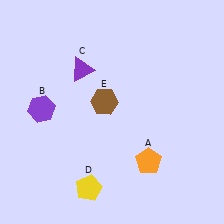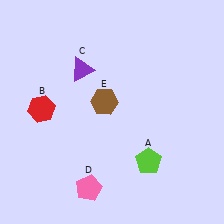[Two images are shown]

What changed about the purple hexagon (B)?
In Image 1, B is purple. In Image 2, it changed to red.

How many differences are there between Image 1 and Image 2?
There are 3 differences between the two images.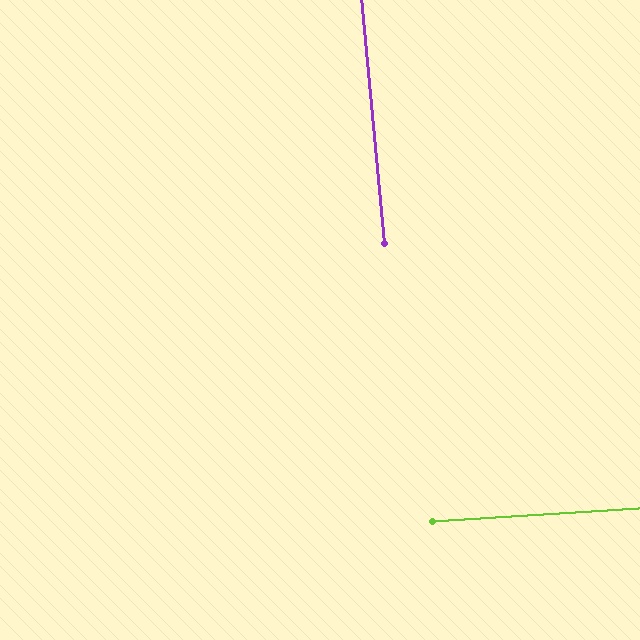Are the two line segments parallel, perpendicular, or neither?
Perpendicular — they meet at approximately 88°.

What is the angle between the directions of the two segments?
Approximately 88 degrees.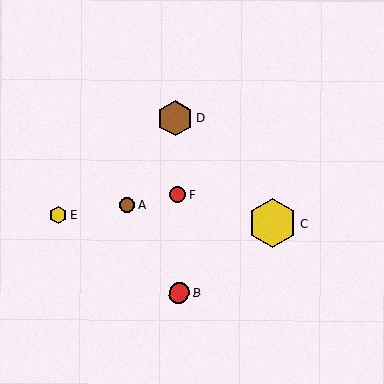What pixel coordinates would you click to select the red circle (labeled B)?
Click at (179, 293) to select the red circle B.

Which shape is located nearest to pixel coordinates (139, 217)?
The brown circle (labeled A) at (127, 205) is nearest to that location.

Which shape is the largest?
The yellow hexagon (labeled C) is the largest.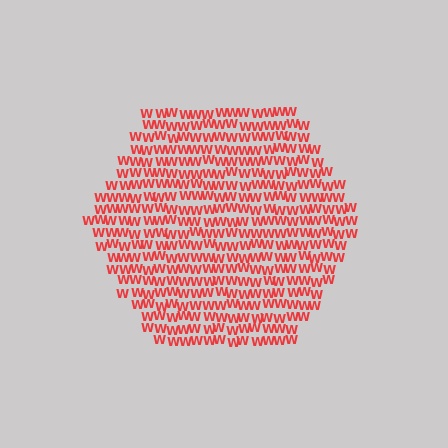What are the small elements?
The small elements are letter W's.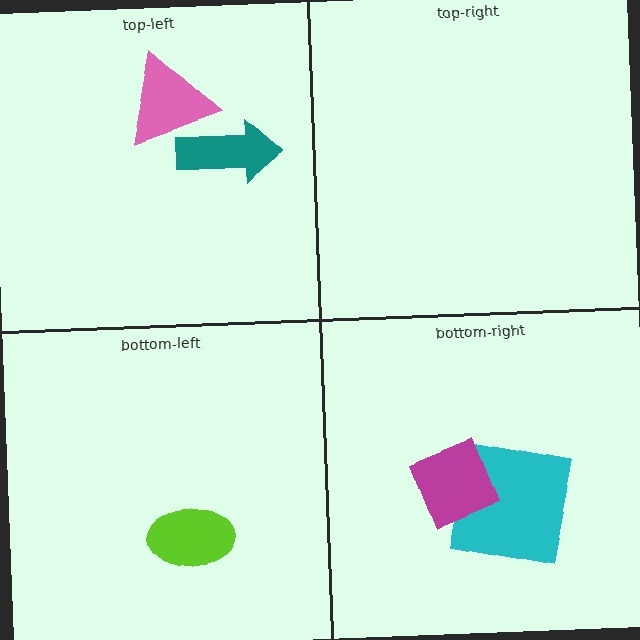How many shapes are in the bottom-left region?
1.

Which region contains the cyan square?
The bottom-right region.